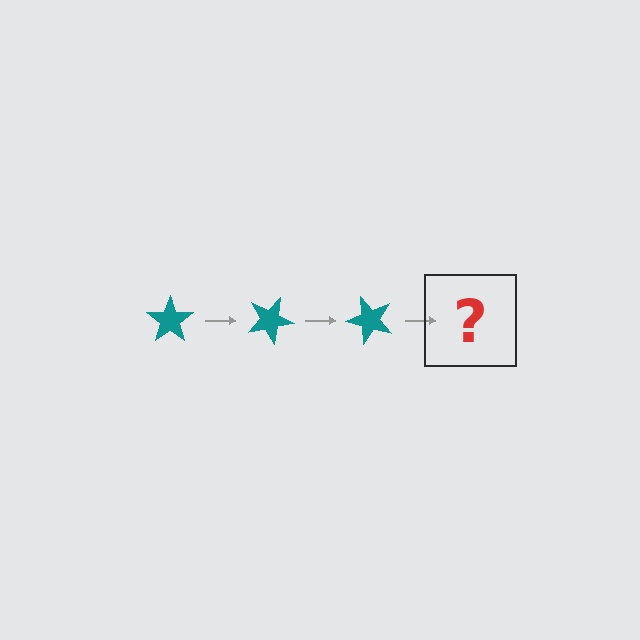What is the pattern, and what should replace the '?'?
The pattern is that the star rotates 25 degrees each step. The '?' should be a teal star rotated 75 degrees.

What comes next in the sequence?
The next element should be a teal star rotated 75 degrees.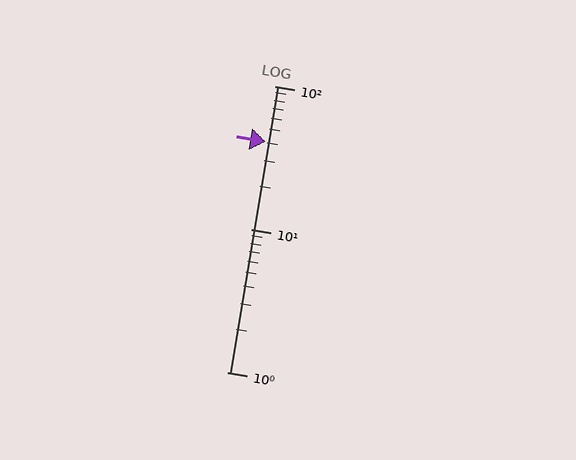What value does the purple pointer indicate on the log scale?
The pointer indicates approximately 41.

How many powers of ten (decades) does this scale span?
The scale spans 2 decades, from 1 to 100.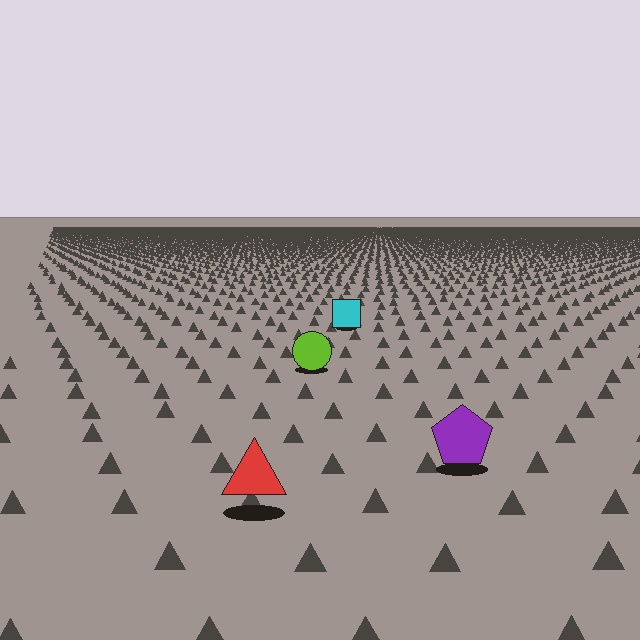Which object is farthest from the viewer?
The cyan square is farthest from the viewer. It appears smaller and the ground texture around it is denser.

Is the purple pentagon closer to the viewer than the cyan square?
Yes. The purple pentagon is closer — you can tell from the texture gradient: the ground texture is coarser near it.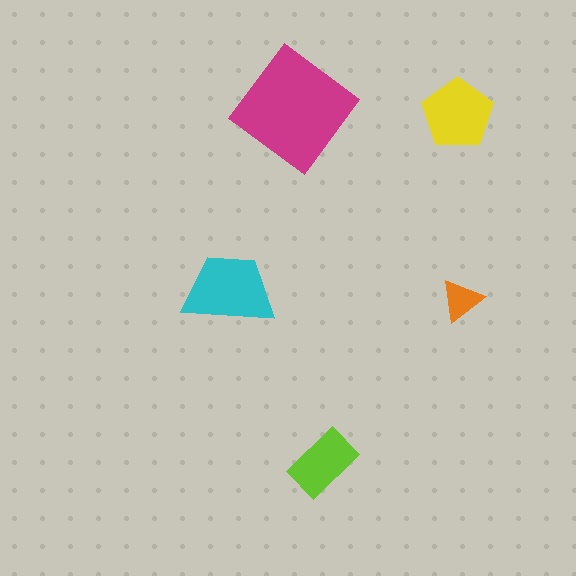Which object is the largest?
The magenta diamond.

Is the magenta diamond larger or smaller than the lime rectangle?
Larger.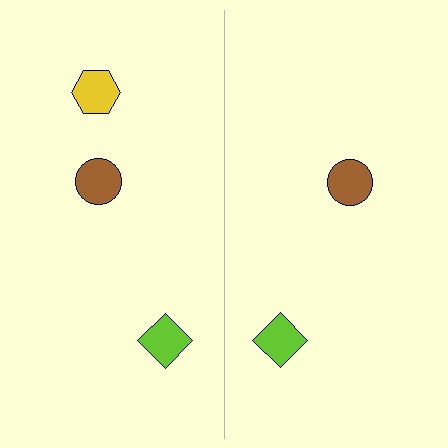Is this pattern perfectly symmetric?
No, the pattern is not perfectly symmetric. A yellow hexagon is missing from the right side.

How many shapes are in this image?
There are 5 shapes in this image.